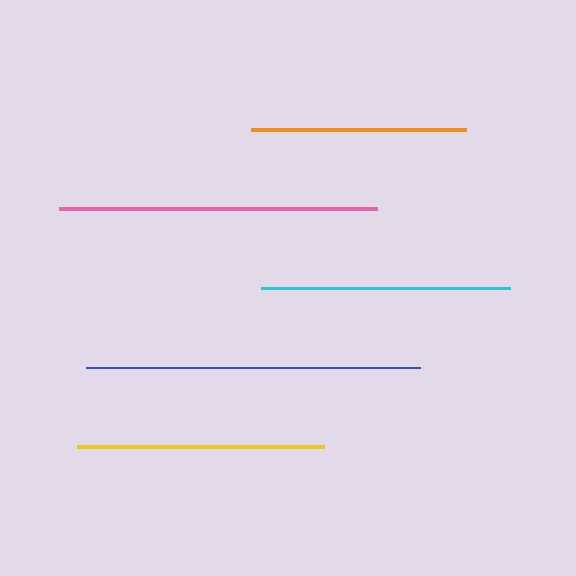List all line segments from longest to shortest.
From longest to shortest: blue, pink, cyan, yellow, orange.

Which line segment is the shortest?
The orange line is the shortest at approximately 215 pixels.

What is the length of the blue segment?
The blue segment is approximately 334 pixels long.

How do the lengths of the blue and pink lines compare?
The blue and pink lines are approximately the same length.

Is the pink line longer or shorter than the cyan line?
The pink line is longer than the cyan line.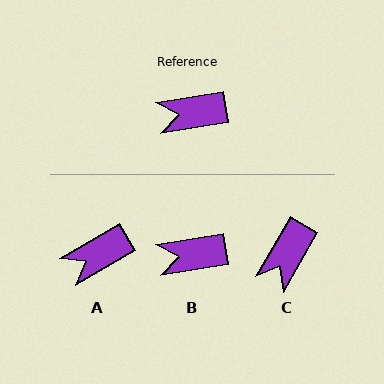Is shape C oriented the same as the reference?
No, it is off by about 52 degrees.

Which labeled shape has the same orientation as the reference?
B.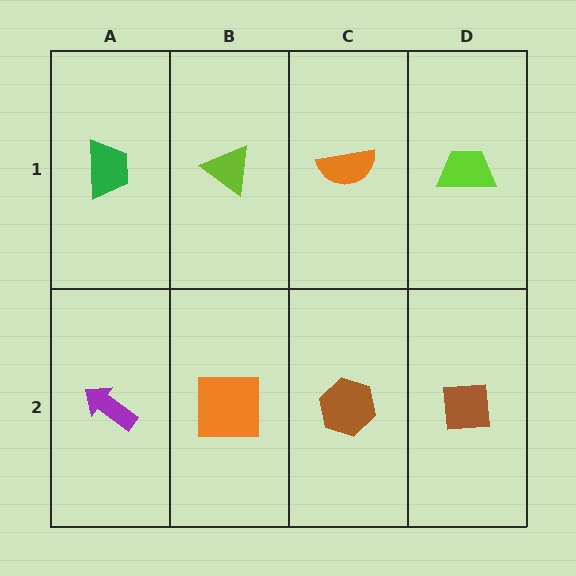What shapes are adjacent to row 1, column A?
A purple arrow (row 2, column A), a lime triangle (row 1, column B).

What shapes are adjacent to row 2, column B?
A lime triangle (row 1, column B), a purple arrow (row 2, column A), a brown hexagon (row 2, column C).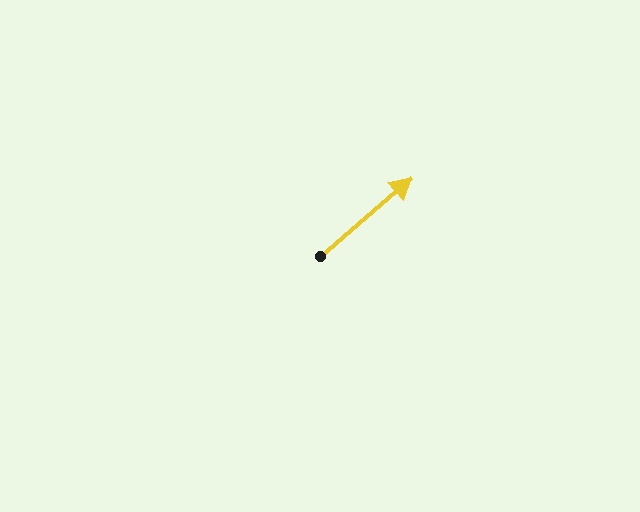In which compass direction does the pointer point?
Northeast.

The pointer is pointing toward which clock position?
Roughly 2 o'clock.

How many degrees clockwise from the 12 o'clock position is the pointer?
Approximately 49 degrees.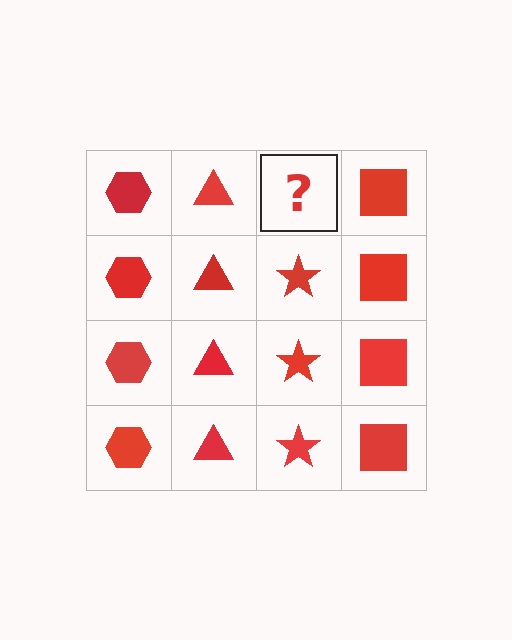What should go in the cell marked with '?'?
The missing cell should contain a red star.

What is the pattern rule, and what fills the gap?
The rule is that each column has a consistent shape. The gap should be filled with a red star.